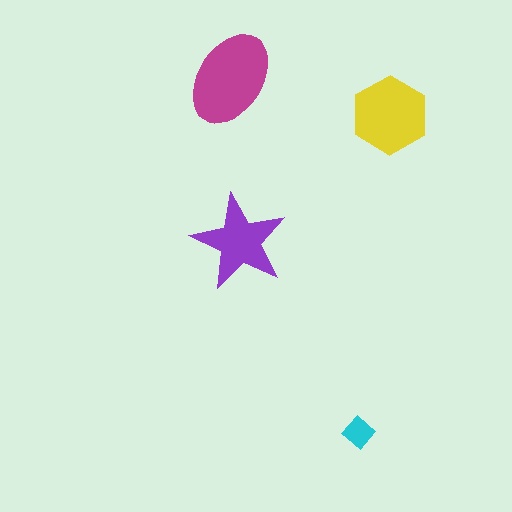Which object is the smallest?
The cyan diamond.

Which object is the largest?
The magenta ellipse.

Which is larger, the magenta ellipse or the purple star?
The magenta ellipse.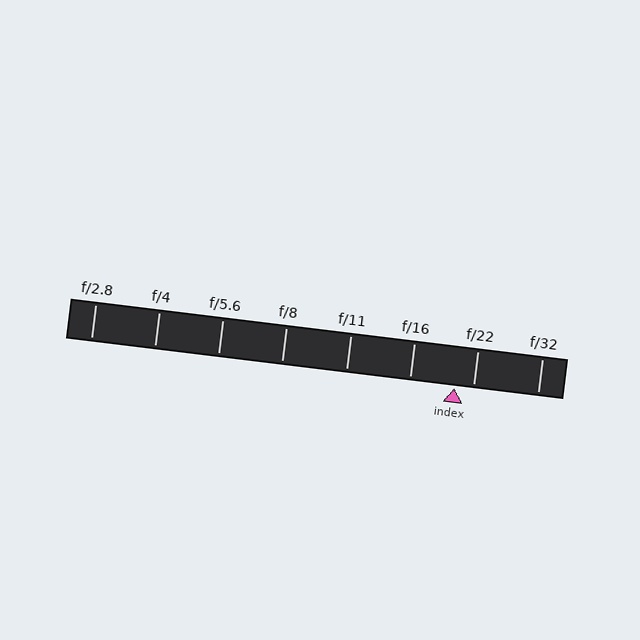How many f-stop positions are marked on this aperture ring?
There are 8 f-stop positions marked.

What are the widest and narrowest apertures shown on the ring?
The widest aperture shown is f/2.8 and the narrowest is f/32.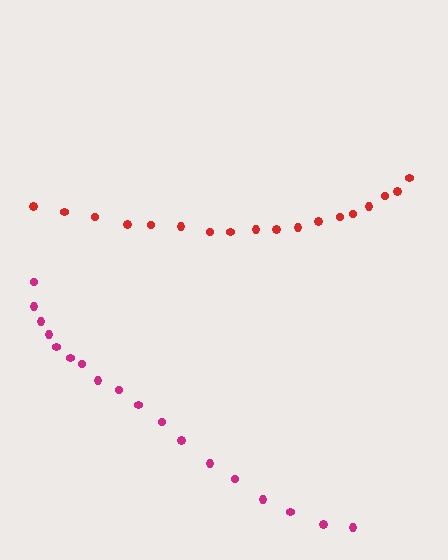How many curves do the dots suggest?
There are 2 distinct paths.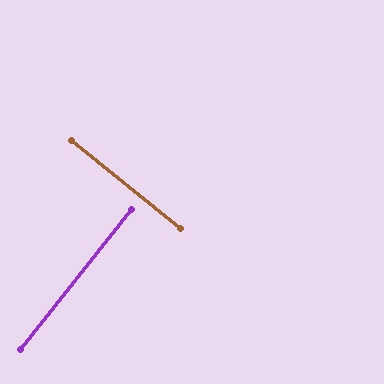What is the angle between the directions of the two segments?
Approximately 89 degrees.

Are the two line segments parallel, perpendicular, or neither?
Perpendicular — they meet at approximately 89°.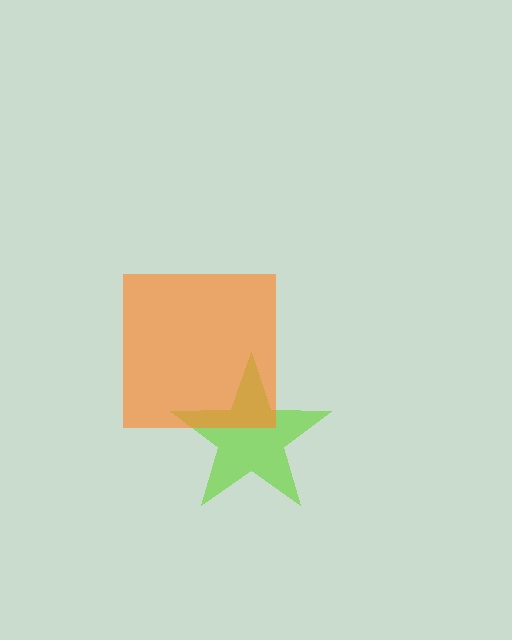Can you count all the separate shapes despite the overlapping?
Yes, there are 2 separate shapes.